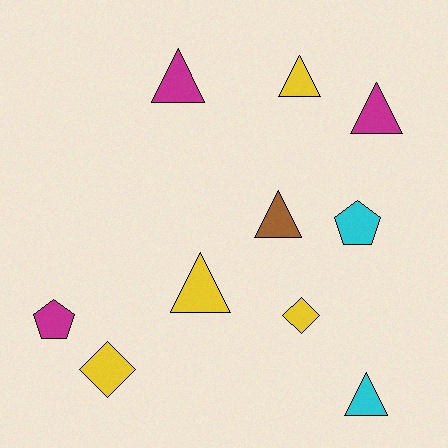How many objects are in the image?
There are 10 objects.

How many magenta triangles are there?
There are 2 magenta triangles.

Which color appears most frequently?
Yellow, with 4 objects.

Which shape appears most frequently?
Triangle, with 6 objects.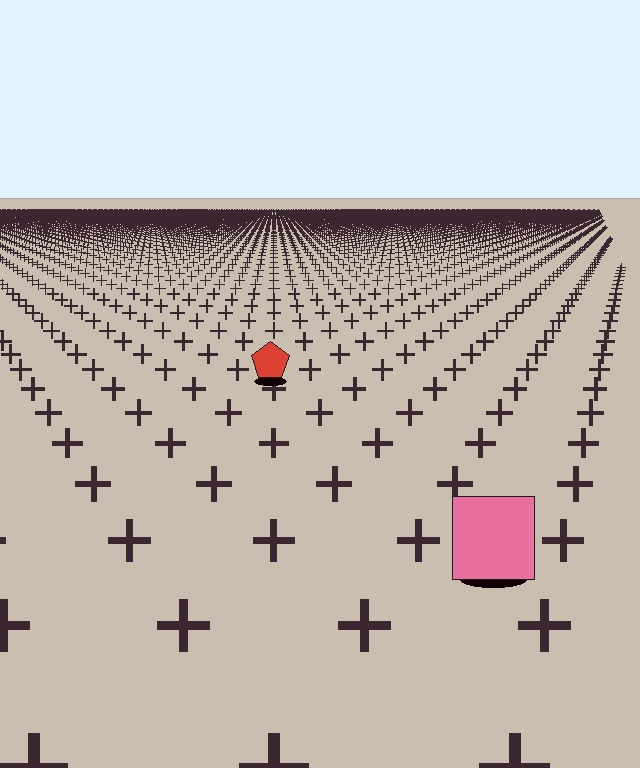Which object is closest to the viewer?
The pink square is closest. The texture marks near it are larger and more spread out.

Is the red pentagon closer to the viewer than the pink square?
No. The pink square is closer — you can tell from the texture gradient: the ground texture is coarser near it.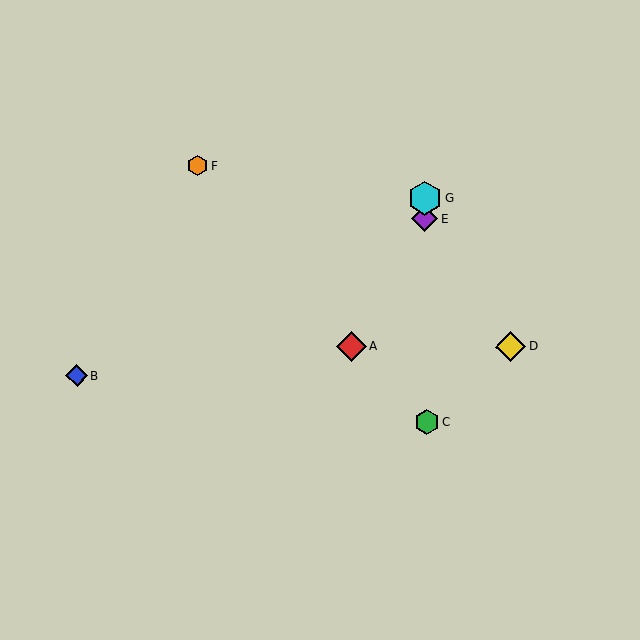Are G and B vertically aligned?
No, G is at x≈425 and B is at x≈77.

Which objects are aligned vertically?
Objects C, E, G are aligned vertically.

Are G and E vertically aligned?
Yes, both are at x≈425.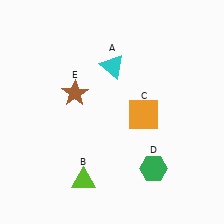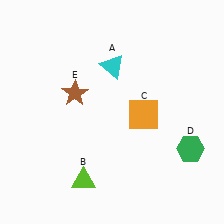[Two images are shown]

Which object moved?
The green hexagon (D) moved right.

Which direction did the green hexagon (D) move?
The green hexagon (D) moved right.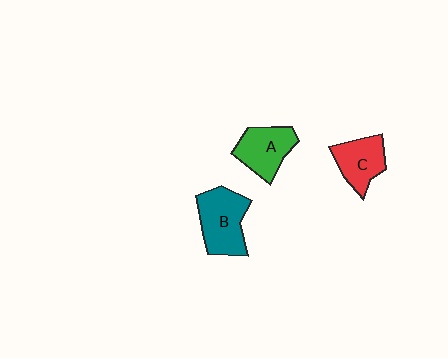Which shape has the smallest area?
Shape C (red).